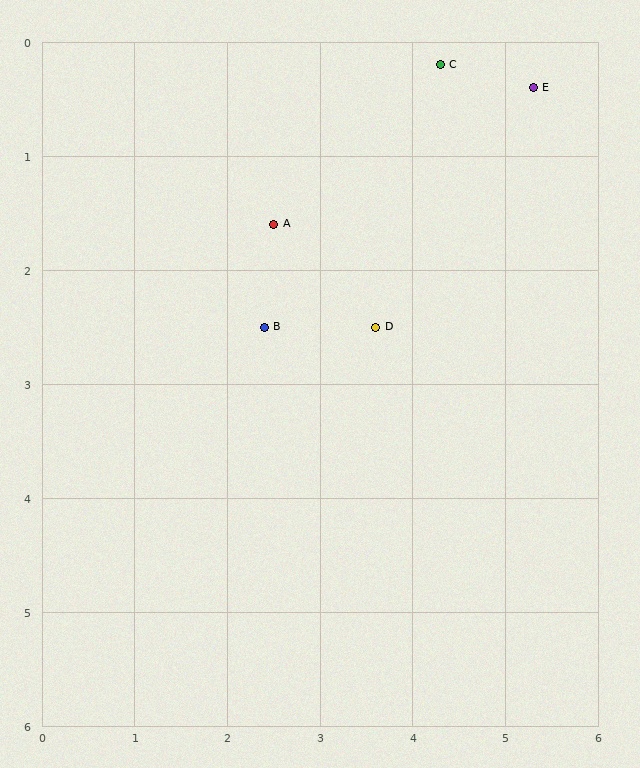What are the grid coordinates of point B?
Point B is at approximately (2.4, 2.5).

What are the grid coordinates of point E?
Point E is at approximately (5.3, 0.4).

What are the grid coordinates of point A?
Point A is at approximately (2.5, 1.6).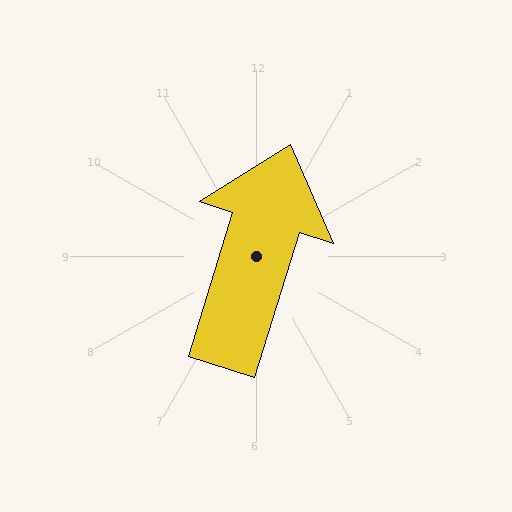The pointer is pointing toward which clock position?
Roughly 1 o'clock.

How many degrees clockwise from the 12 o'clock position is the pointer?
Approximately 17 degrees.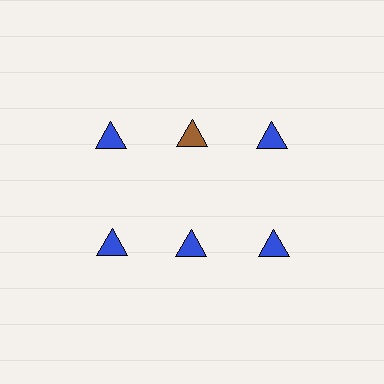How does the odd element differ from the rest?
It has a different color: brown instead of blue.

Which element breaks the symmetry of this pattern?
The brown triangle in the top row, second from left column breaks the symmetry. All other shapes are blue triangles.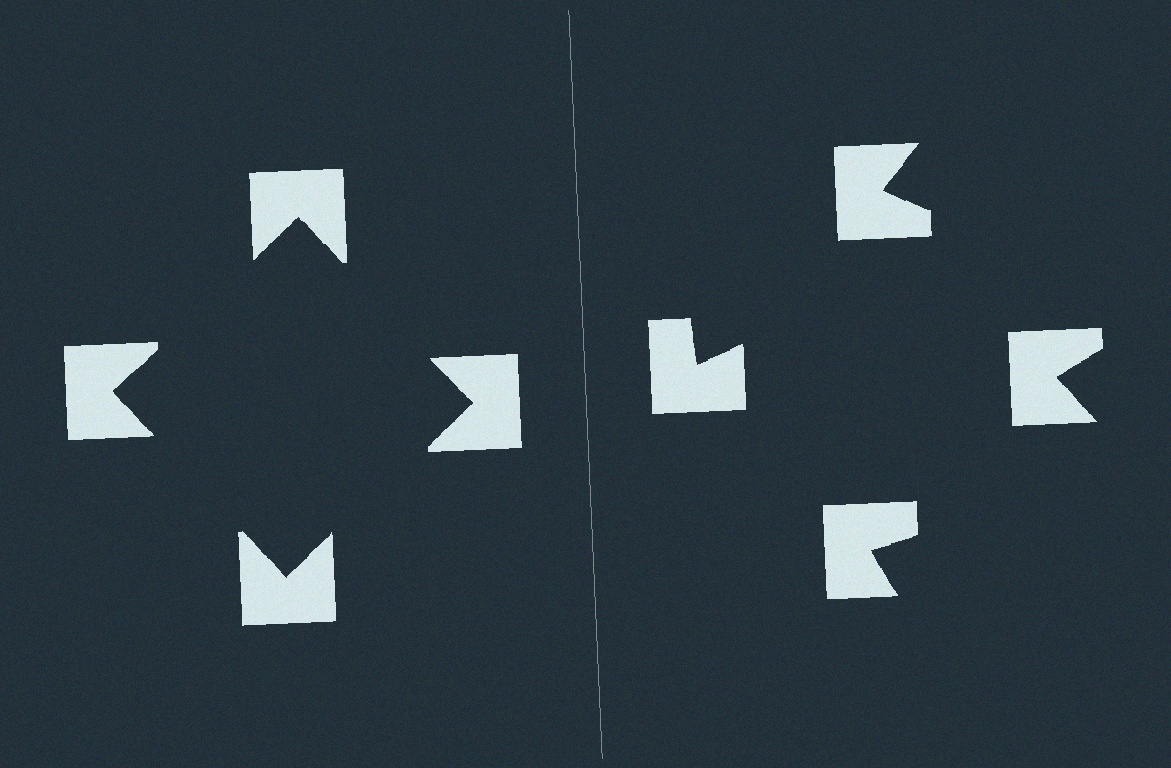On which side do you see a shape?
An illusory square appears on the left side. On the right side the wedge cuts are rotated, so no coherent shape forms.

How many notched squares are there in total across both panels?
8 — 4 on each side.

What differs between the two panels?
The notched squares are positioned identically on both sides; only the wedge orientations differ. On the left they align to a square; on the right they are misaligned.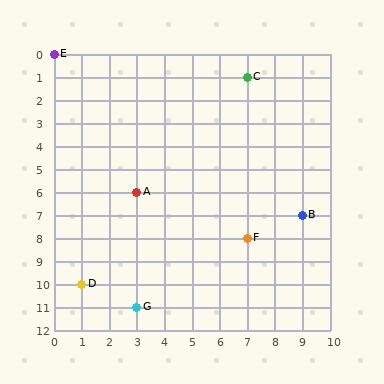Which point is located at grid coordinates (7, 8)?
Point F is at (7, 8).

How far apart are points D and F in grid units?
Points D and F are 6 columns and 2 rows apart (about 6.3 grid units diagonally).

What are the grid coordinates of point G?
Point G is at grid coordinates (3, 11).